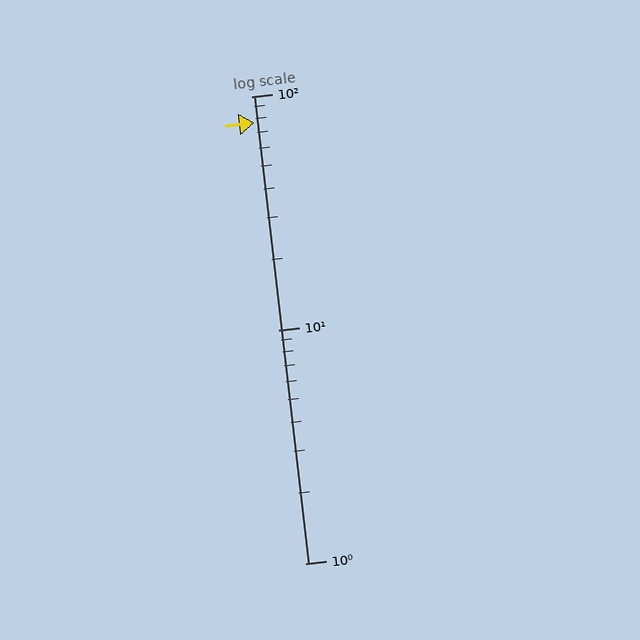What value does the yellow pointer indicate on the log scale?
The pointer indicates approximately 77.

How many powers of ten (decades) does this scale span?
The scale spans 2 decades, from 1 to 100.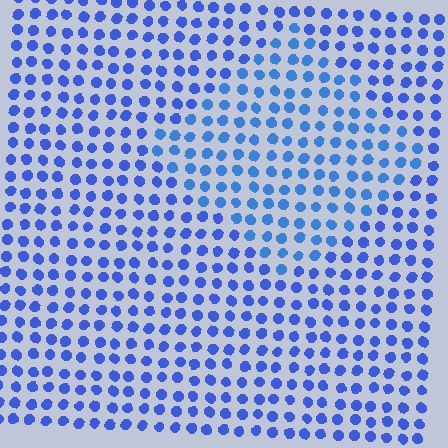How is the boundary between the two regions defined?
The boundary is defined purely by a slight shift in hue (about 15 degrees). Spacing, size, and orientation are identical on both sides.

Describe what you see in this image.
The image is filled with small blue elements in a uniform arrangement. A diamond-shaped region is visible where the elements are tinted to a slightly different hue, forming a subtle color boundary.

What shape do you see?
I see a diamond.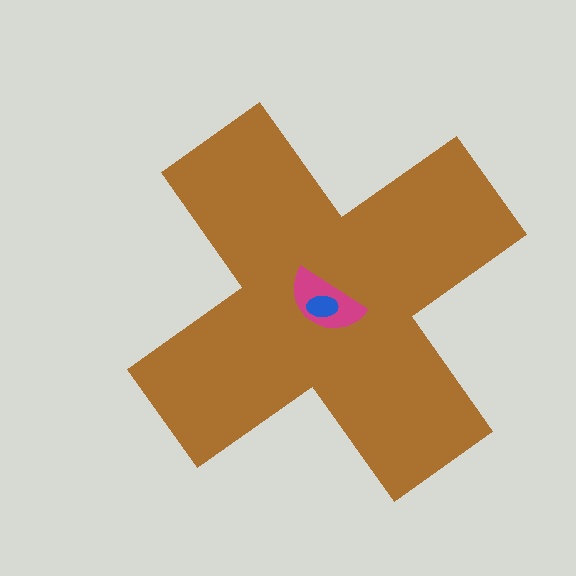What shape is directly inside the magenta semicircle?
The blue ellipse.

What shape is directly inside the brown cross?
The magenta semicircle.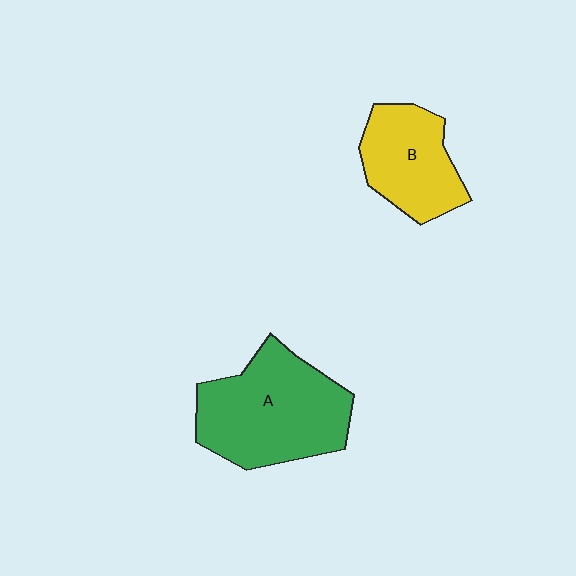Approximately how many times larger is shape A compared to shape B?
Approximately 1.6 times.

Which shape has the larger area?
Shape A (green).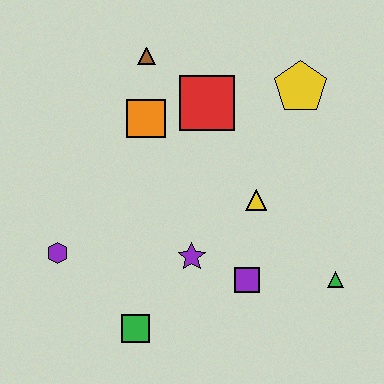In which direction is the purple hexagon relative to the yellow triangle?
The purple hexagon is to the left of the yellow triangle.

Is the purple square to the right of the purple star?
Yes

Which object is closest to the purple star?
The purple square is closest to the purple star.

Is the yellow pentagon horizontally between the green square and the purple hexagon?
No